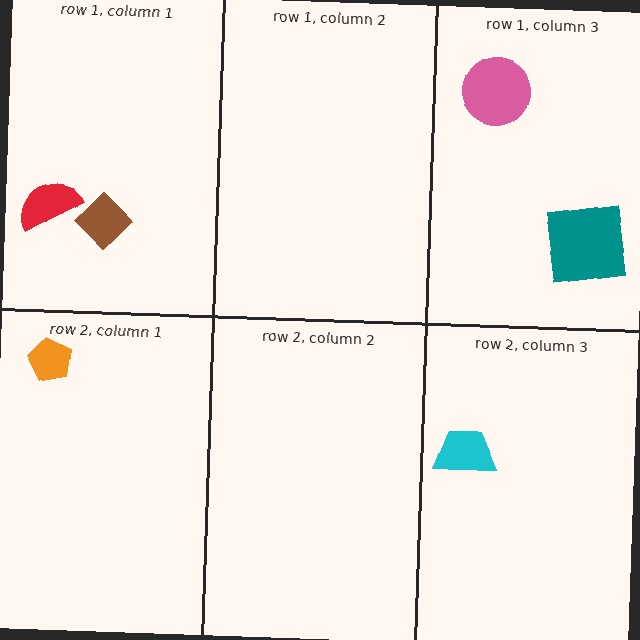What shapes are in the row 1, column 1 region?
The brown diamond, the red semicircle.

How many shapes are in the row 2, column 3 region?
1.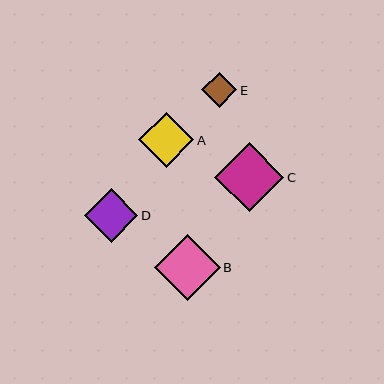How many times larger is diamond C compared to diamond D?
Diamond C is approximately 1.3 times the size of diamond D.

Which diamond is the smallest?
Diamond E is the smallest with a size of approximately 35 pixels.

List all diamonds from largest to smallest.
From largest to smallest: C, B, A, D, E.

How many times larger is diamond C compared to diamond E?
Diamond C is approximately 2.0 times the size of diamond E.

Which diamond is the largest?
Diamond C is the largest with a size of approximately 69 pixels.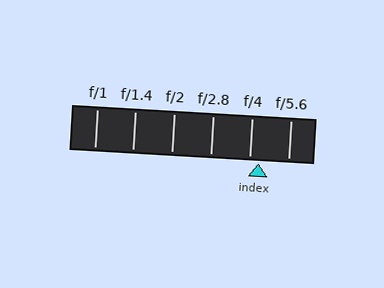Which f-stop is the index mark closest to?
The index mark is closest to f/4.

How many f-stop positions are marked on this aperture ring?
There are 6 f-stop positions marked.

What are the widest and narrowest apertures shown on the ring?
The widest aperture shown is f/1 and the narrowest is f/5.6.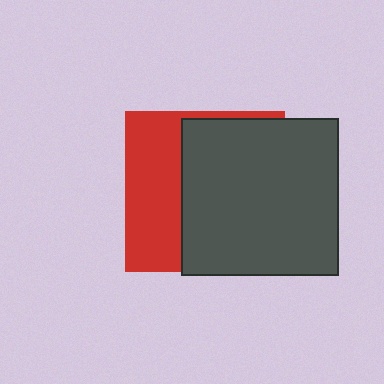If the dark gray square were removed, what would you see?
You would see the complete red square.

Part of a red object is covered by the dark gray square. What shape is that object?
It is a square.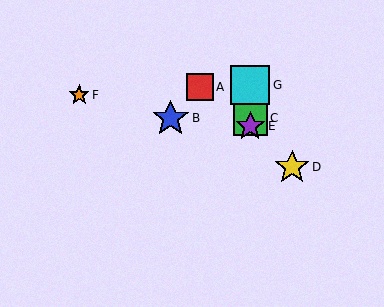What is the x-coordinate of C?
Object C is at x≈250.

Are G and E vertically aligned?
Yes, both are at x≈250.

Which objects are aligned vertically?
Objects C, E, G are aligned vertically.